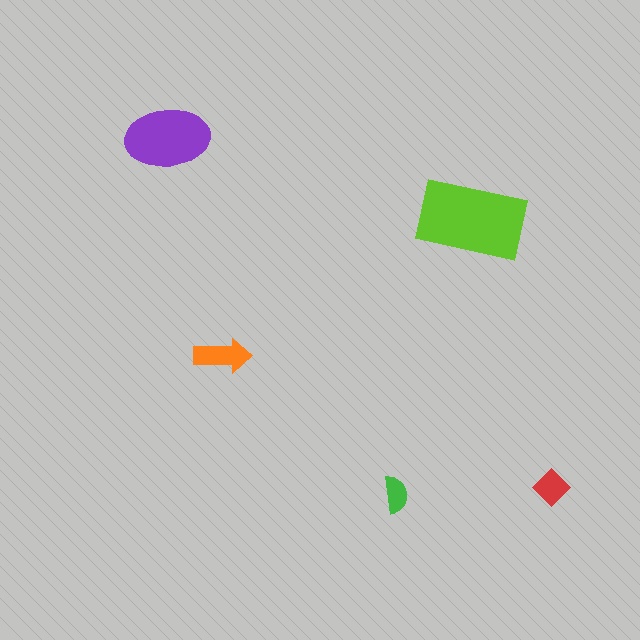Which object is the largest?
The lime rectangle.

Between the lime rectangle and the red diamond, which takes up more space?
The lime rectangle.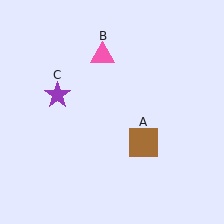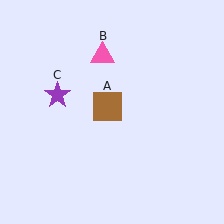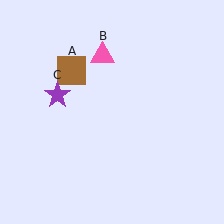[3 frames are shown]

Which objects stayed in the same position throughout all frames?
Pink triangle (object B) and purple star (object C) remained stationary.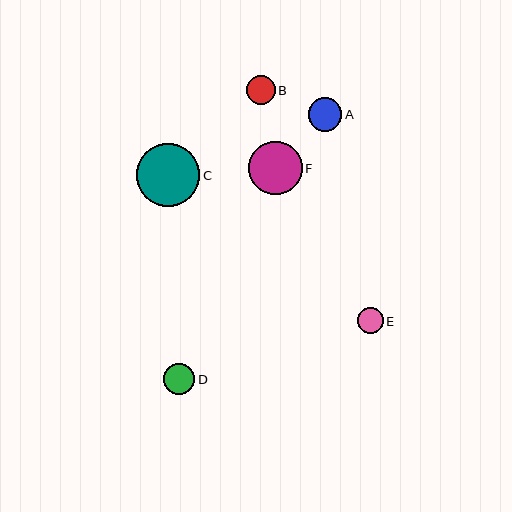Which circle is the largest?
Circle C is the largest with a size of approximately 63 pixels.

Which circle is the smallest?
Circle E is the smallest with a size of approximately 26 pixels.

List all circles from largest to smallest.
From largest to smallest: C, F, A, D, B, E.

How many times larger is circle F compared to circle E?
Circle F is approximately 2.0 times the size of circle E.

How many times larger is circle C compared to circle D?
Circle C is approximately 2.1 times the size of circle D.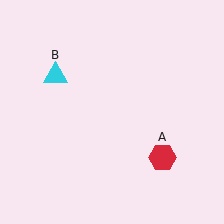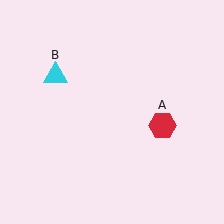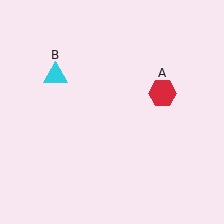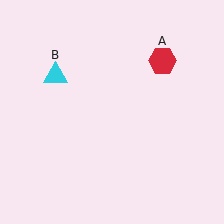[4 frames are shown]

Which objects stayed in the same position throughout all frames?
Cyan triangle (object B) remained stationary.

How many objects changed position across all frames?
1 object changed position: red hexagon (object A).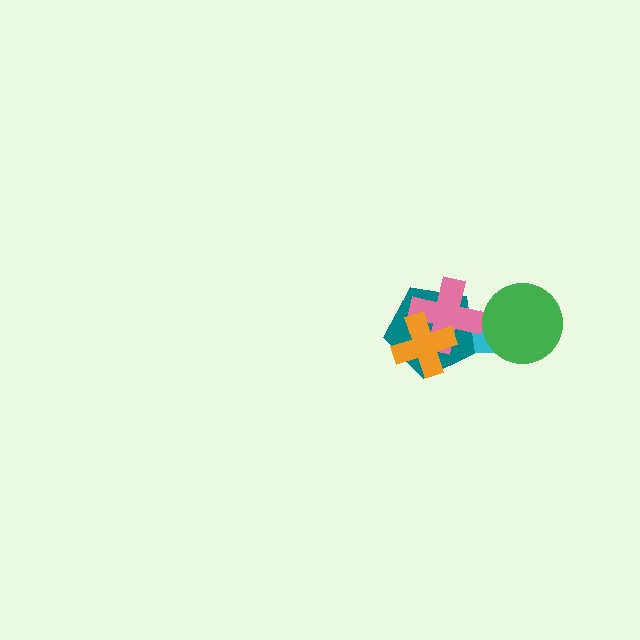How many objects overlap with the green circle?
1 object overlaps with the green circle.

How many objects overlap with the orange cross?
2 objects overlap with the orange cross.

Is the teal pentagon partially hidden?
Yes, it is partially covered by another shape.